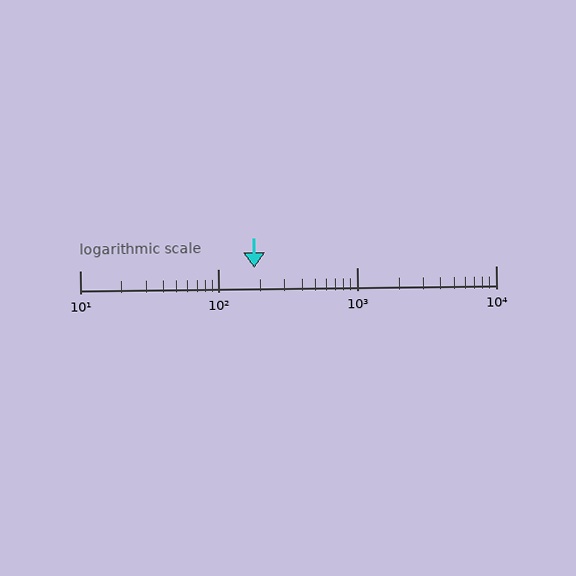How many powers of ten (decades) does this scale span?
The scale spans 3 decades, from 10 to 10000.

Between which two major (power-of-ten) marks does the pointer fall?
The pointer is between 100 and 1000.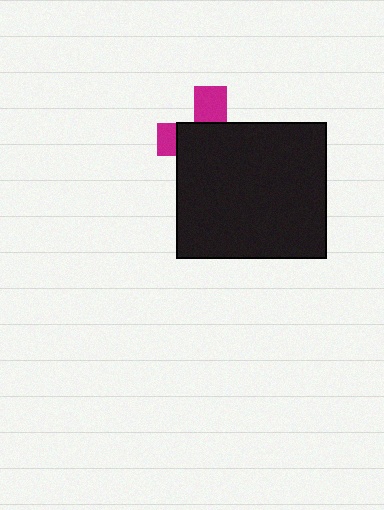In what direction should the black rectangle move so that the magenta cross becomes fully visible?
The black rectangle should move down. That is the shortest direction to clear the overlap and leave the magenta cross fully visible.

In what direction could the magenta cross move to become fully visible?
The magenta cross could move up. That would shift it out from behind the black rectangle entirely.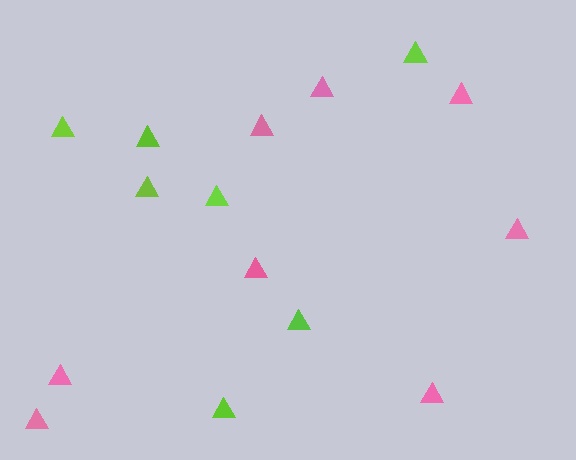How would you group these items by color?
There are 2 groups: one group of lime triangles (7) and one group of pink triangles (8).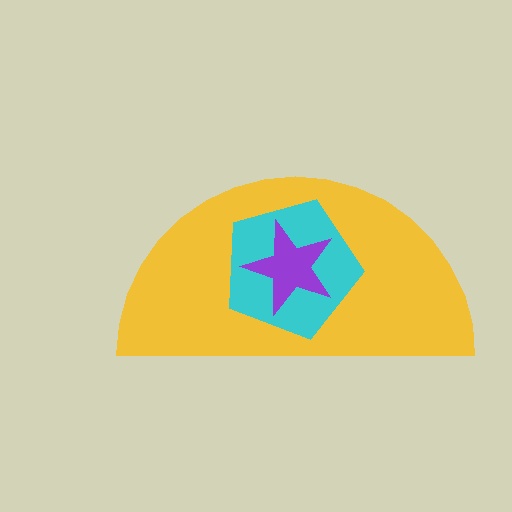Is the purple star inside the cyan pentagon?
Yes.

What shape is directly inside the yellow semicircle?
The cyan pentagon.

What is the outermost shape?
The yellow semicircle.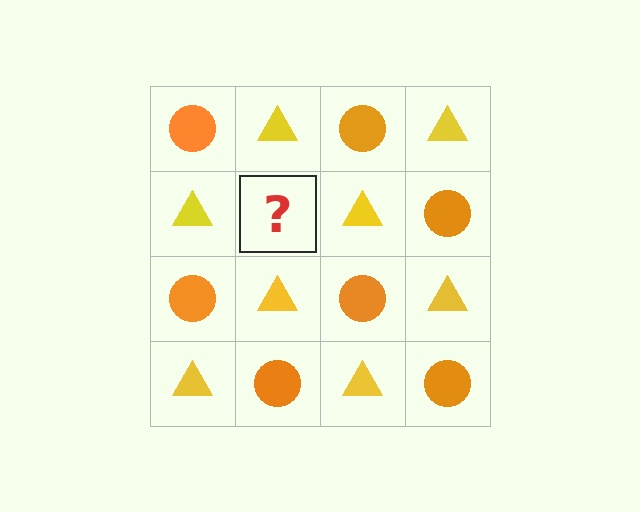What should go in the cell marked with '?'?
The missing cell should contain an orange circle.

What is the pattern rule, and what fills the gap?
The rule is that it alternates orange circle and yellow triangle in a checkerboard pattern. The gap should be filled with an orange circle.